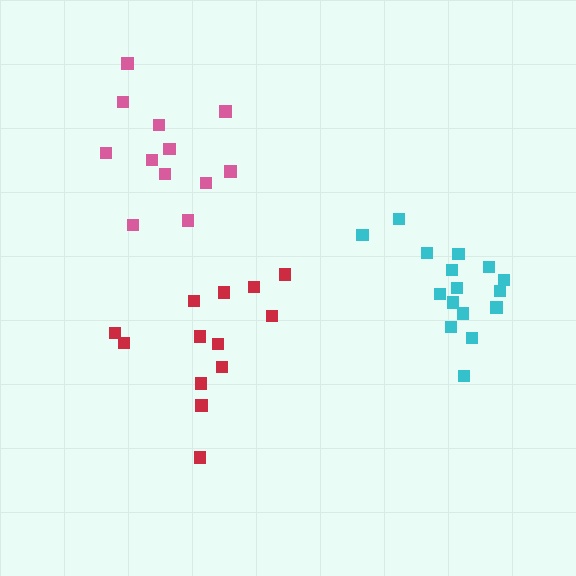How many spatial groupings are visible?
There are 3 spatial groupings.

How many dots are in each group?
Group 1: 16 dots, Group 2: 13 dots, Group 3: 12 dots (41 total).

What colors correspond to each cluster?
The clusters are colored: cyan, red, pink.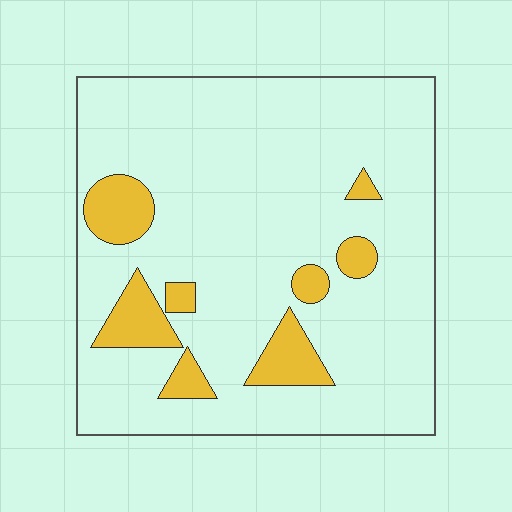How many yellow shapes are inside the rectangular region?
8.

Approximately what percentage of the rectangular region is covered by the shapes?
Approximately 15%.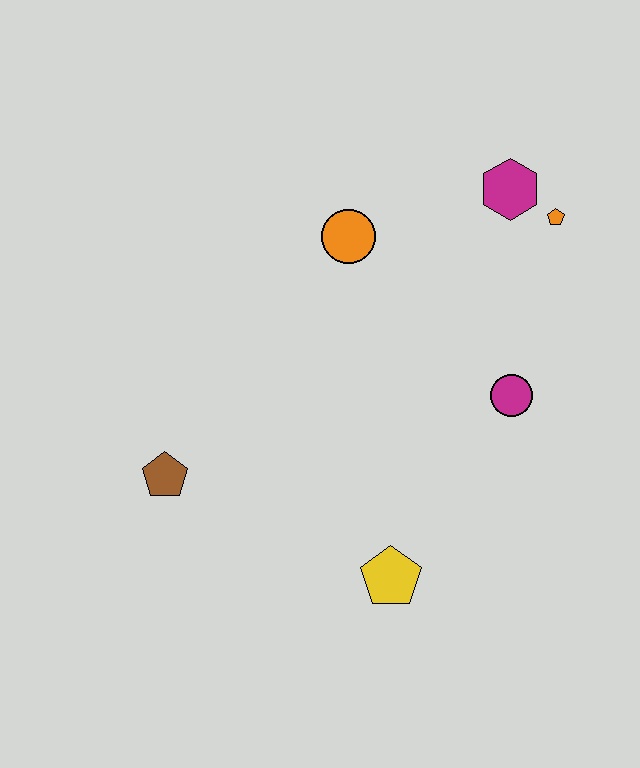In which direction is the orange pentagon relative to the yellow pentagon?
The orange pentagon is above the yellow pentagon.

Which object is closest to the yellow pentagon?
The magenta circle is closest to the yellow pentagon.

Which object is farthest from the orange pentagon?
The brown pentagon is farthest from the orange pentagon.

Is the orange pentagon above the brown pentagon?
Yes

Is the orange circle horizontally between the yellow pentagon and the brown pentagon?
Yes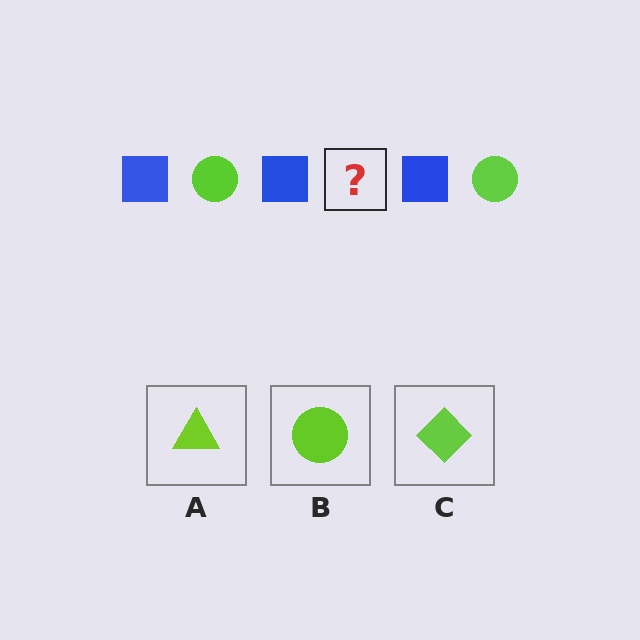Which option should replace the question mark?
Option B.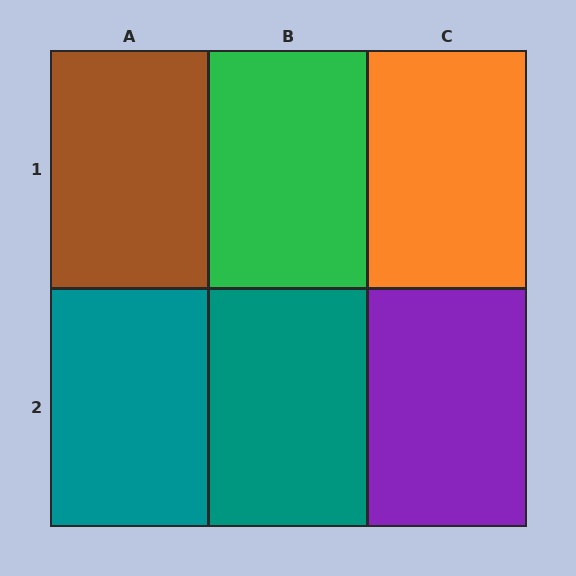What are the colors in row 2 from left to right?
Teal, teal, purple.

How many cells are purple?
1 cell is purple.